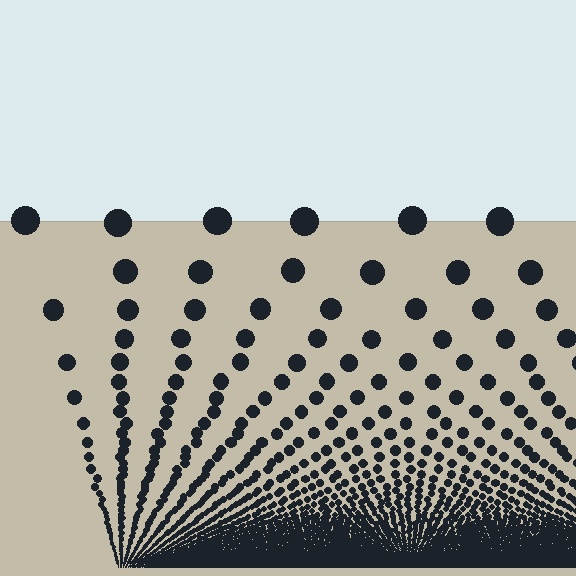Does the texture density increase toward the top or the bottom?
Density increases toward the bottom.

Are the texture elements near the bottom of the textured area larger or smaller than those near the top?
Smaller. The gradient is inverted — elements near the bottom are smaller and denser.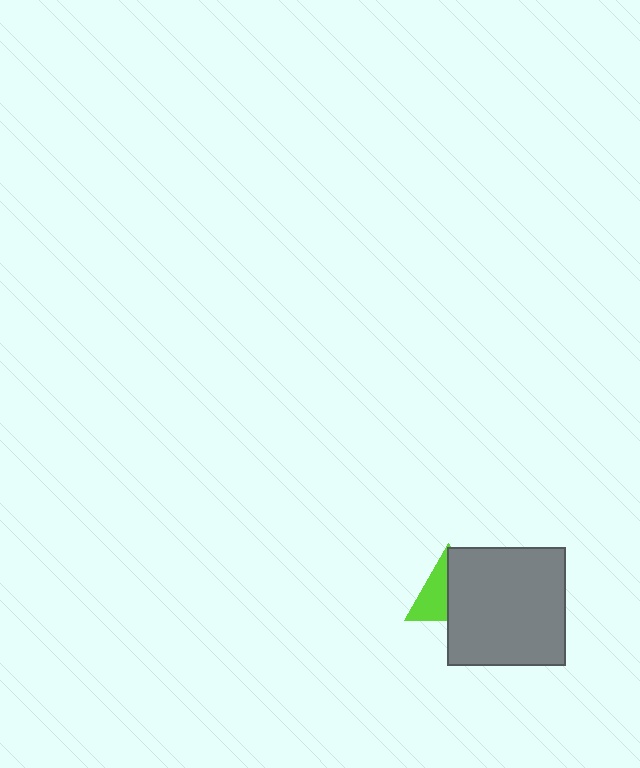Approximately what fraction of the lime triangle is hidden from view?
Roughly 52% of the lime triangle is hidden behind the gray square.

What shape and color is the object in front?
The object in front is a gray square.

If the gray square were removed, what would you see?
You would see the complete lime triangle.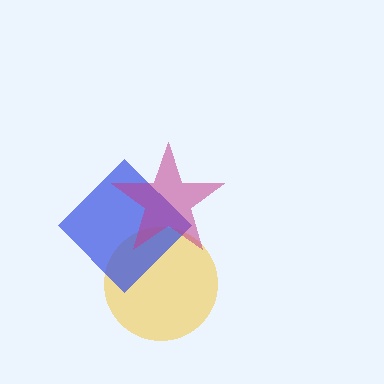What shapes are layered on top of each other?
The layered shapes are: a yellow circle, a blue diamond, a magenta star.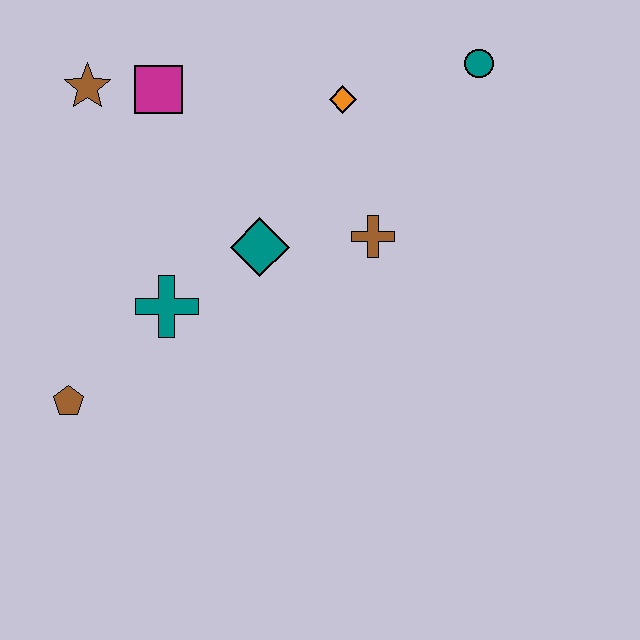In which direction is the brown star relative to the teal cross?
The brown star is above the teal cross.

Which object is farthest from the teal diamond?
The teal circle is farthest from the teal diamond.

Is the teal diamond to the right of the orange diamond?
No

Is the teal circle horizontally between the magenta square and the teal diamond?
No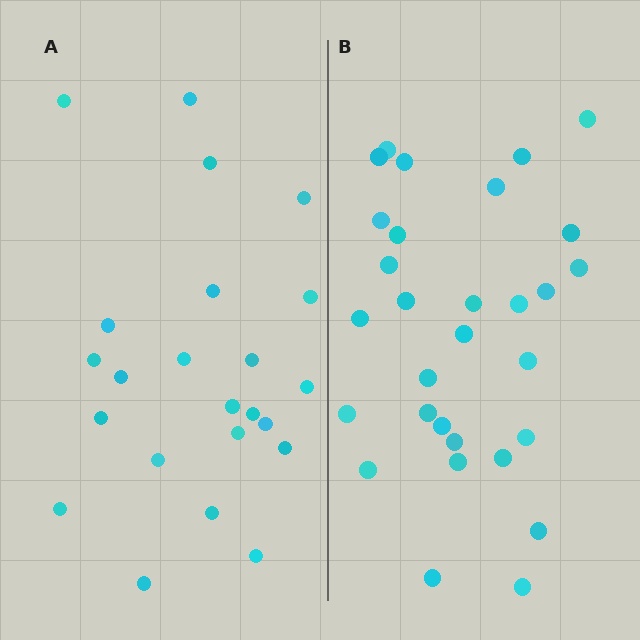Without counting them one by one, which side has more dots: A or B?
Region B (the right region) has more dots.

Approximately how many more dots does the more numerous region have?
Region B has roughly 8 or so more dots than region A.